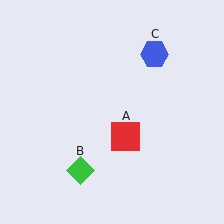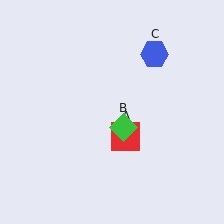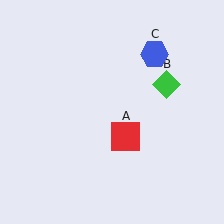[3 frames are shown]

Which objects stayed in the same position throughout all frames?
Red square (object A) and blue hexagon (object C) remained stationary.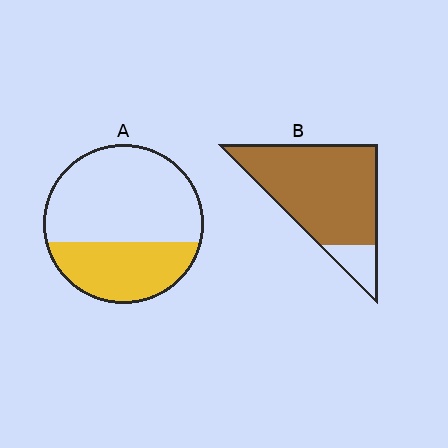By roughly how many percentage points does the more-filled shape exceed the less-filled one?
By roughly 50 percentage points (B over A).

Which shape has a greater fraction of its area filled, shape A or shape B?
Shape B.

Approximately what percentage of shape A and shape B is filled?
A is approximately 35% and B is approximately 85%.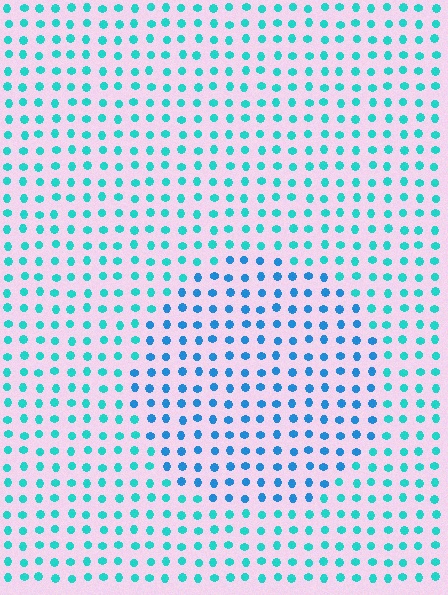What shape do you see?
I see a circle.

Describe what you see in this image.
The image is filled with small cyan elements in a uniform arrangement. A circle-shaped region is visible where the elements are tinted to a slightly different hue, forming a subtle color boundary.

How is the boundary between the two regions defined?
The boundary is defined purely by a slight shift in hue (about 29 degrees). Spacing, size, and orientation are identical on both sides.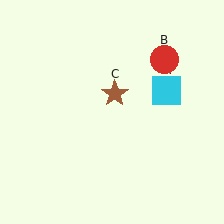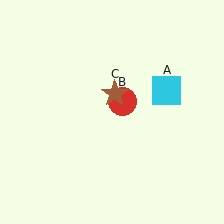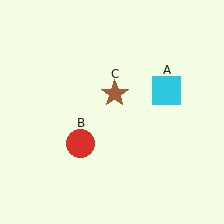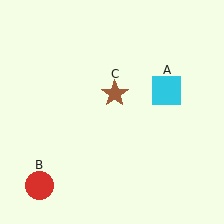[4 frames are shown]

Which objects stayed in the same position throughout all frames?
Cyan square (object A) and brown star (object C) remained stationary.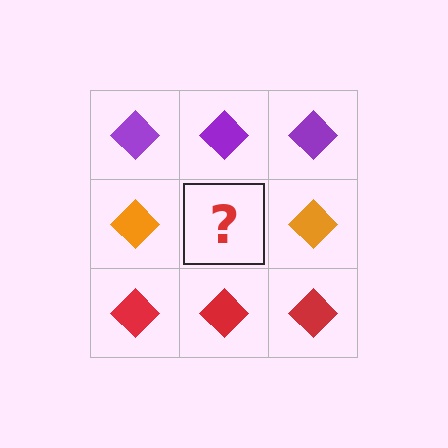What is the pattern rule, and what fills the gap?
The rule is that each row has a consistent color. The gap should be filled with an orange diamond.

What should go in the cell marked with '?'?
The missing cell should contain an orange diamond.